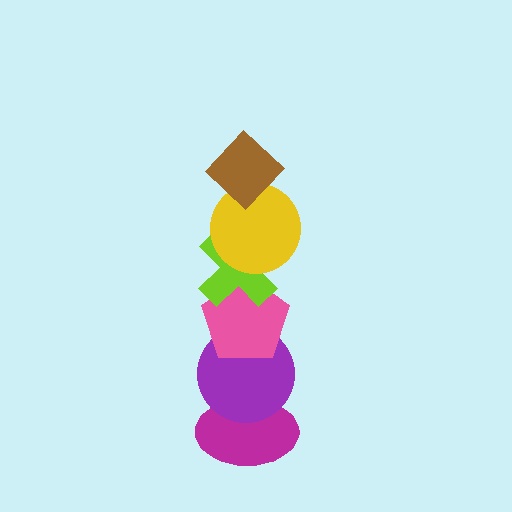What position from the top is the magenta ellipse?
The magenta ellipse is 6th from the top.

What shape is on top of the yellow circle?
The brown diamond is on top of the yellow circle.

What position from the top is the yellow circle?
The yellow circle is 2nd from the top.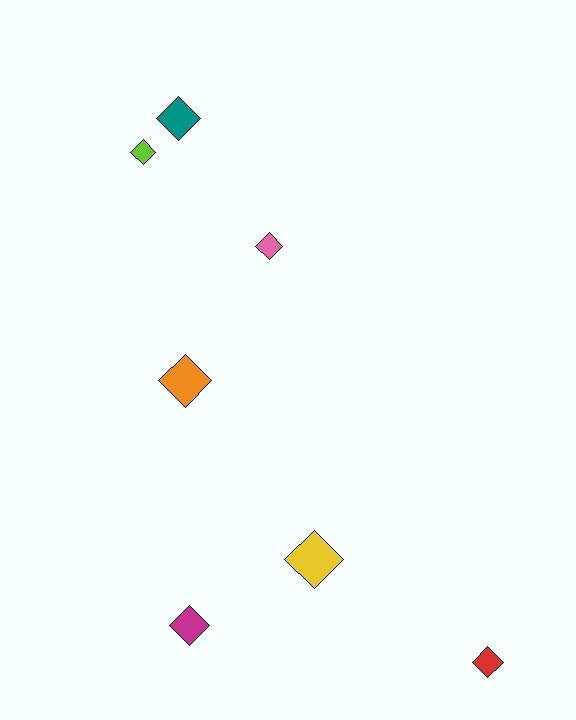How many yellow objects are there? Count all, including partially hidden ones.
There is 1 yellow object.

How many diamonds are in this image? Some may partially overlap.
There are 7 diamonds.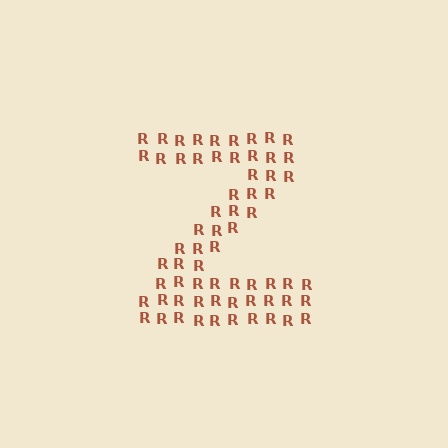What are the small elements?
The small elements are letter R's.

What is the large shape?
The large shape is the letter Z.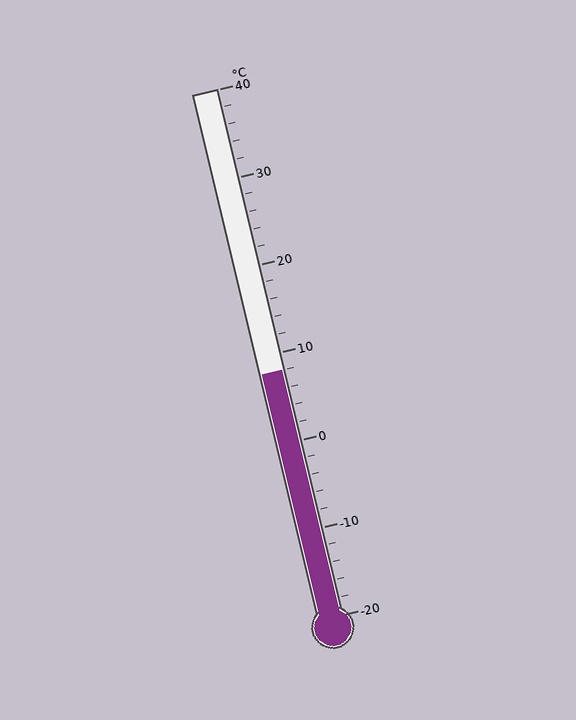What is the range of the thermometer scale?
The thermometer scale ranges from -20°C to 40°C.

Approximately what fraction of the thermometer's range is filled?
The thermometer is filled to approximately 45% of its range.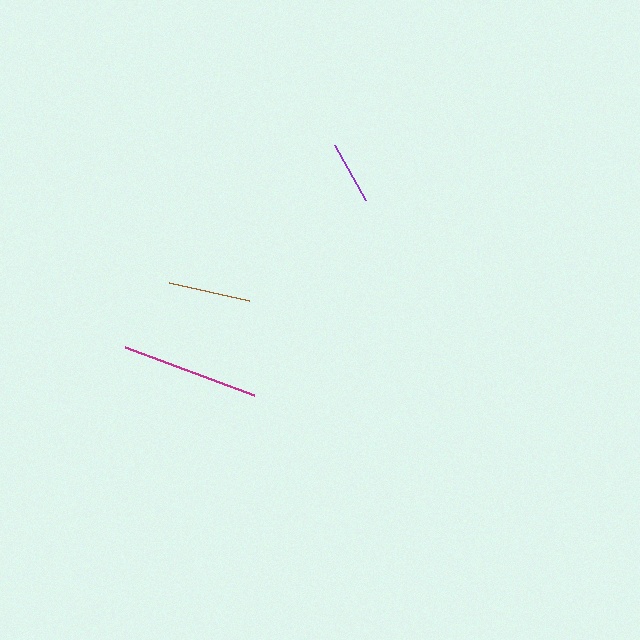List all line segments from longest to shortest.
From longest to shortest: magenta, brown, purple.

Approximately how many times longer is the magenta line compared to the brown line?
The magenta line is approximately 1.7 times the length of the brown line.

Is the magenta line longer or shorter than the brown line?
The magenta line is longer than the brown line.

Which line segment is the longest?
The magenta line is the longest at approximately 137 pixels.